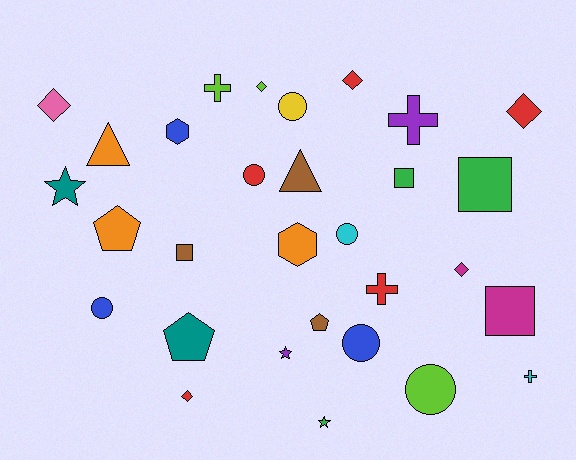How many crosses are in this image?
There are 4 crosses.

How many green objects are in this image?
There are 3 green objects.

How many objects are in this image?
There are 30 objects.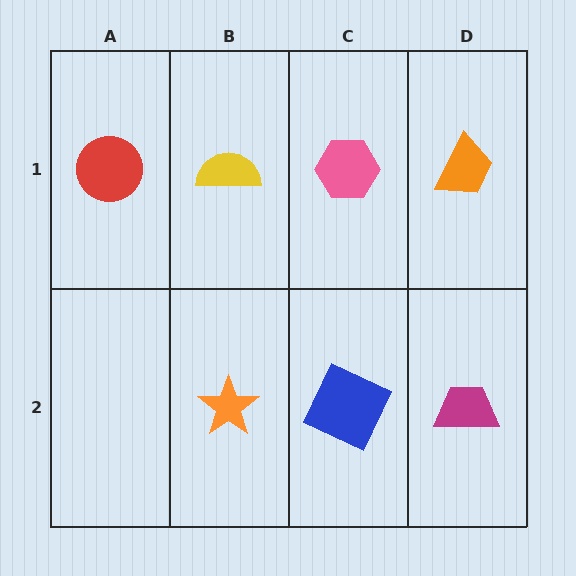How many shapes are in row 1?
4 shapes.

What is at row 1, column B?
A yellow semicircle.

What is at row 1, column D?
An orange trapezoid.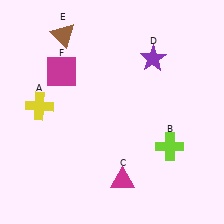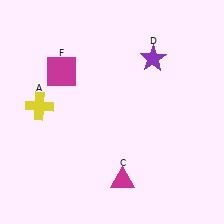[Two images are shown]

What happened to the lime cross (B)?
The lime cross (B) was removed in Image 2. It was in the bottom-right area of Image 1.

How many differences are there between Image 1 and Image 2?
There are 2 differences between the two images.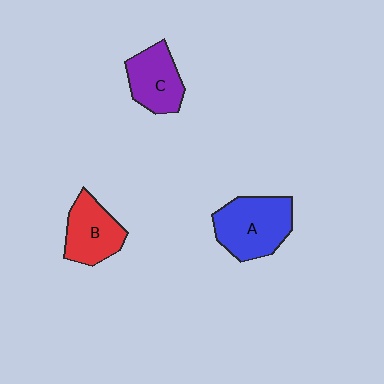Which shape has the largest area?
Shape A (blue).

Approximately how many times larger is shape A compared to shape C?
Approximately 1.3 times.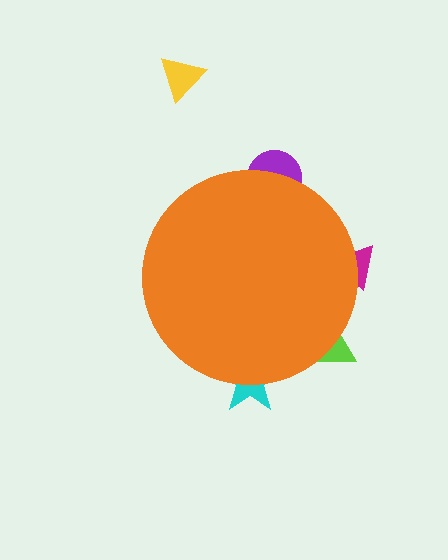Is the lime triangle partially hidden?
Yes, the lime triangle is partially hidden behind the orange circle.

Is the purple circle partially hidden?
Yes, the purple circle is partially hidden behind the orange circle.